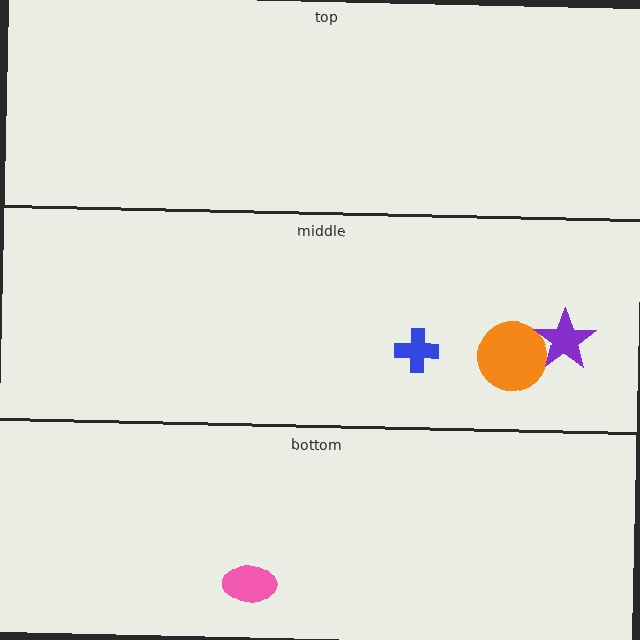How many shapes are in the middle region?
3.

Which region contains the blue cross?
The middle region.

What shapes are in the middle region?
The blue cross, the orange circle, the purple star.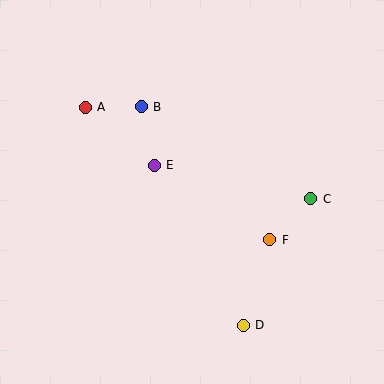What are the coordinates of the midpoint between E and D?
The midpoint between E and D is at (199, 245).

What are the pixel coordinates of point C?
Point C is at (311, 199).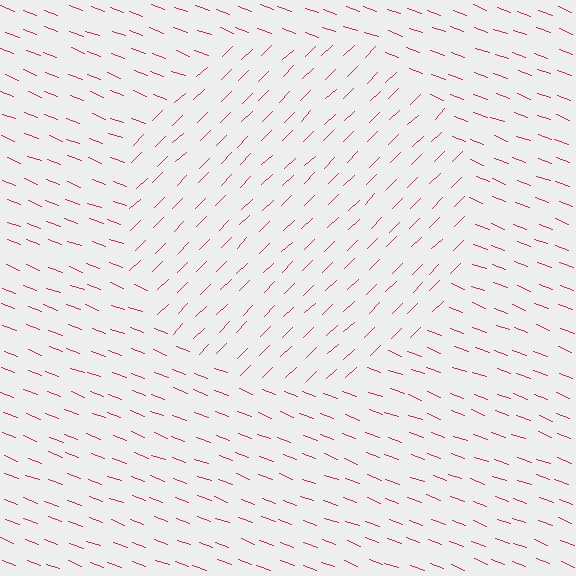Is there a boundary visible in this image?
Yes, there is a texture boundary formed by a change in line orientation.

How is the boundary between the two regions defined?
The boundary is defined purely by a change in line orientation (approximately 65 degrees difference). All lines are the same color and thickness.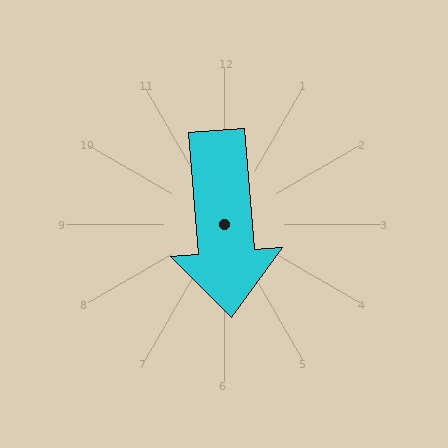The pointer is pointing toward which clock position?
Roughly 6 o'clock.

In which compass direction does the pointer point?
South.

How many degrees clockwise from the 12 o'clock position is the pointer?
Approximately 175 degrees.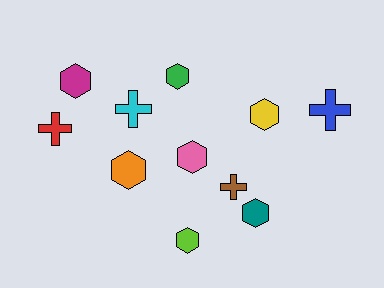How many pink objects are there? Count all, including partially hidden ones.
There is 1 pink object.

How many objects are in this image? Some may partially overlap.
There are 11 objects.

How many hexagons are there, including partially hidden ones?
There are 7 hexagons.